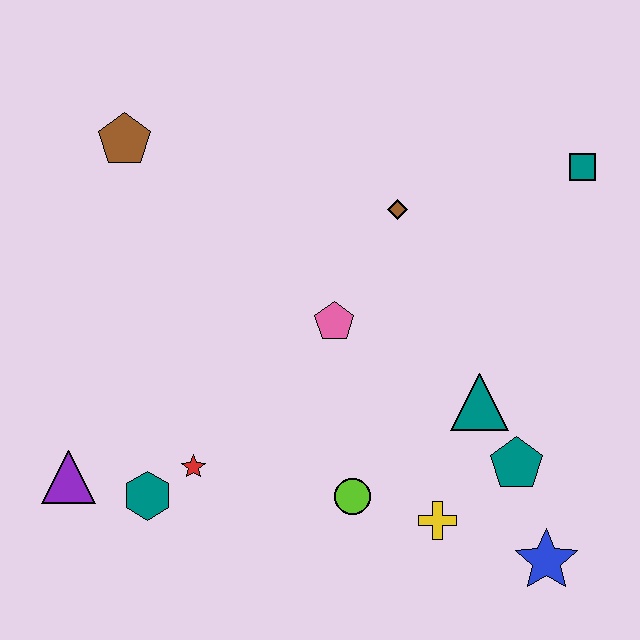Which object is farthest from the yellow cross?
The brown pentagon is farthest from the yellow cross.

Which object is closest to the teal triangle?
The teal pentagon is closest to the teal triangle.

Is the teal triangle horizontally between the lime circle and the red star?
No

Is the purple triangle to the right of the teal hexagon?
No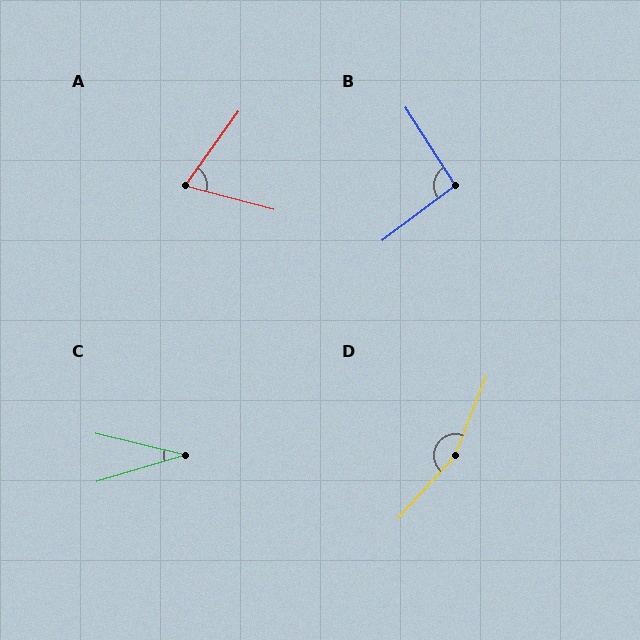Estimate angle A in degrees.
Approximately 70 degrees.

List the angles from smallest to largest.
C (30°), A (70°), B (94°), D (160°).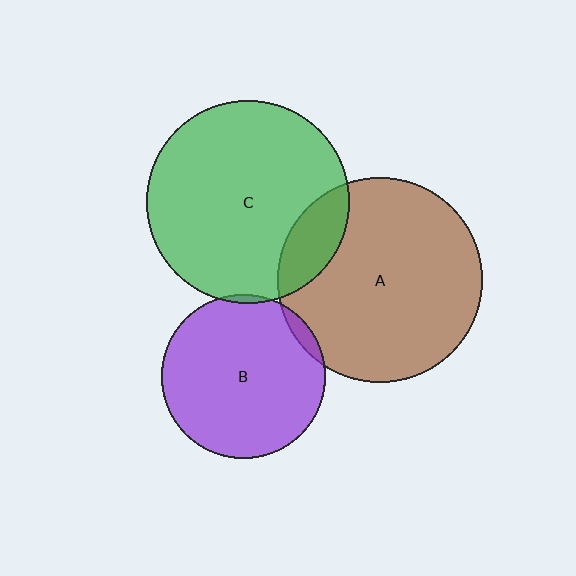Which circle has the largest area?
Circle A (brown).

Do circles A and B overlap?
Yes.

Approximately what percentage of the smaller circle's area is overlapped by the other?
Approximately 5%.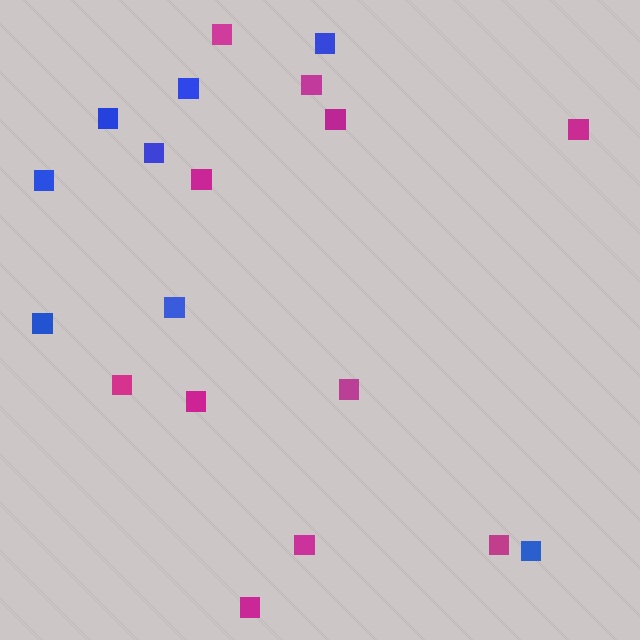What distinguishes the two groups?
There are 2 groups: one group of blue squares (8) and one group of magenta squares (11).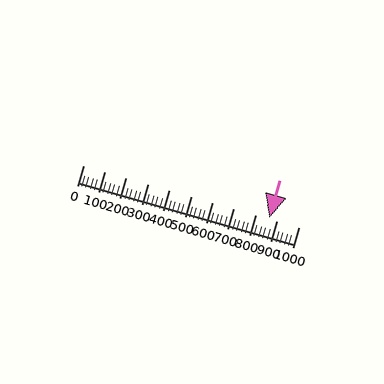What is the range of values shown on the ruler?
The ruler shows values from 0 to 1000.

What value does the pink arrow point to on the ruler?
The pink arrow points to approximately 865.